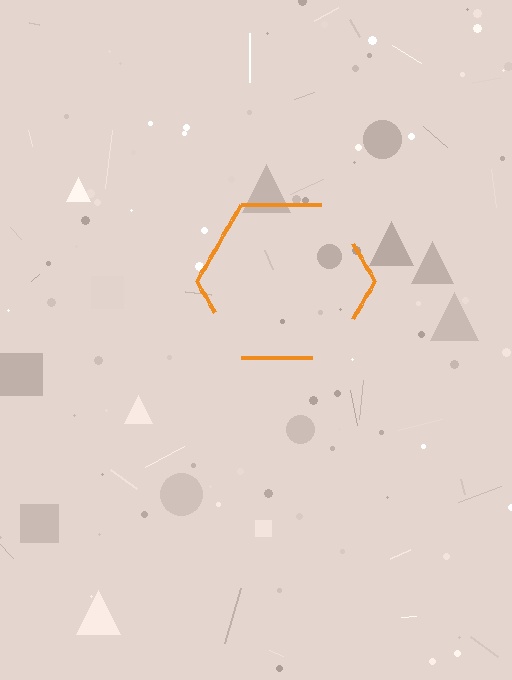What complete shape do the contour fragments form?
The contour fragments form a hexagon.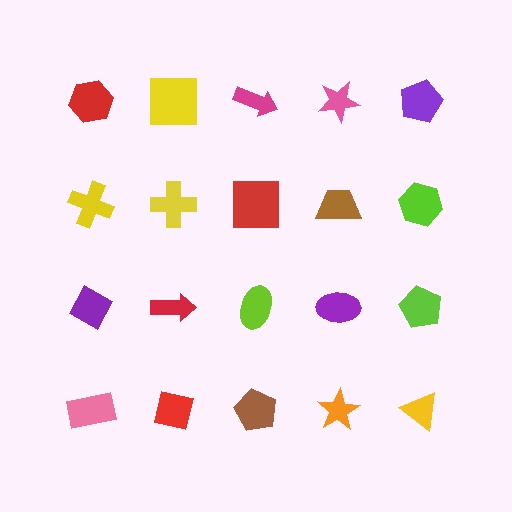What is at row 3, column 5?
A lime pentagon.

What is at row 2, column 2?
A yellow cross.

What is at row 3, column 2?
A red arrow.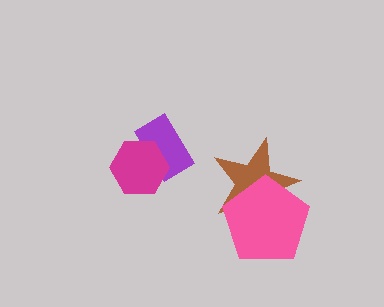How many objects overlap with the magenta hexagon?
1 object overlaps with the magenta hexagon.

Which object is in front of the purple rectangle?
The magenta hexagon is in front of the purple rectangle.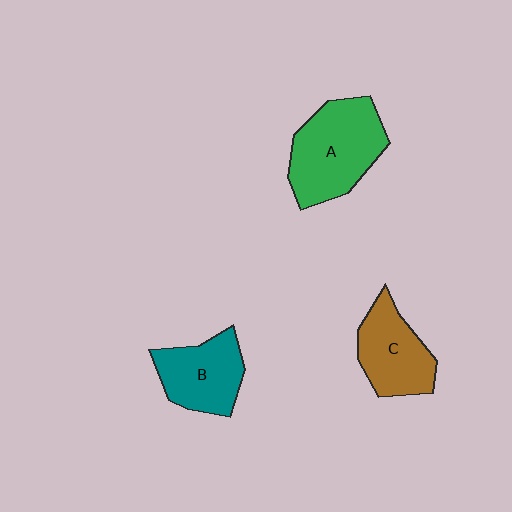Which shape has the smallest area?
Shape B (teal).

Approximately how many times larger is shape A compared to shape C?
Approximately 1.4 times.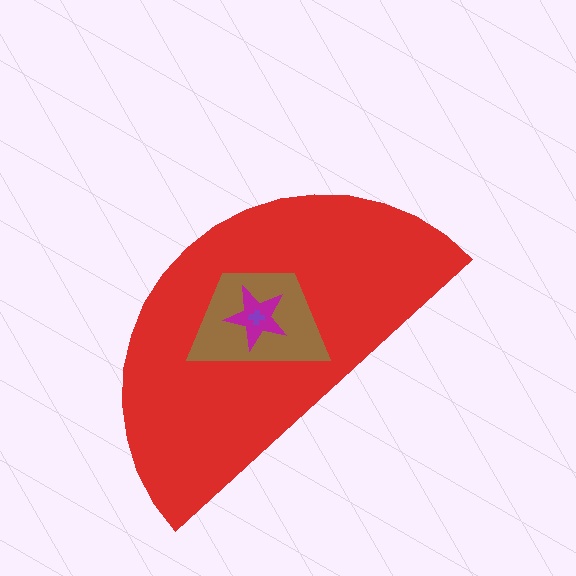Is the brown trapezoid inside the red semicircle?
Yes.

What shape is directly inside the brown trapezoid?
The magenta star.